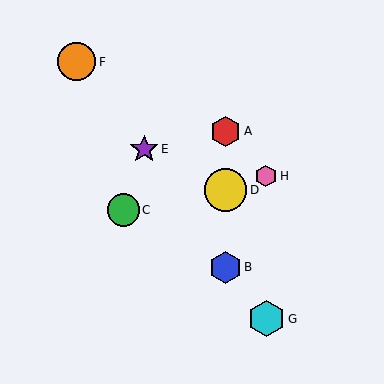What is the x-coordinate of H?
Object H is at x≈266.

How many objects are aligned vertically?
3 objects (A, B, D) are aligned vertically.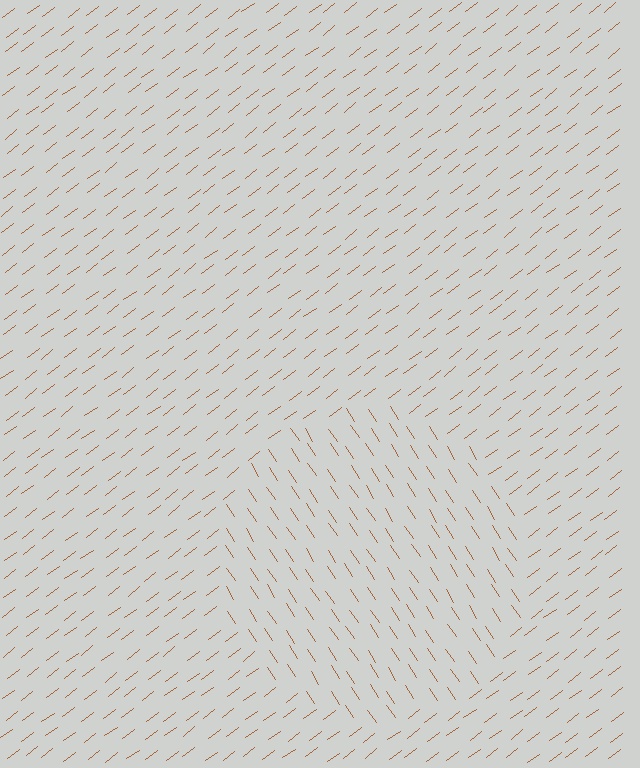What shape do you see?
I see a circle.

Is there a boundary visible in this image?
Yes, there is a texture boundary formed by a change in line orientation.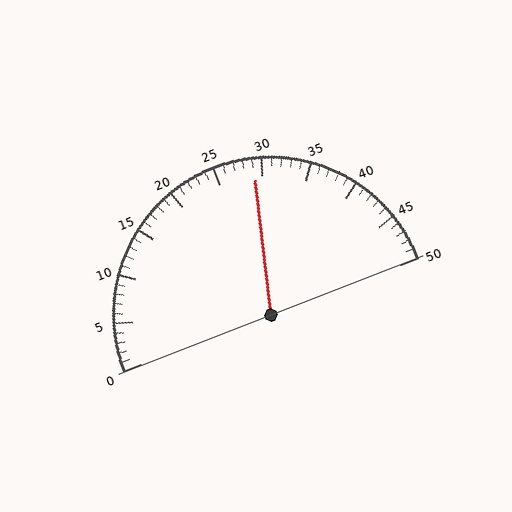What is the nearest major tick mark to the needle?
The nearest major tick mark is 30.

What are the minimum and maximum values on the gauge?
The gauge ranges from 0 to 50.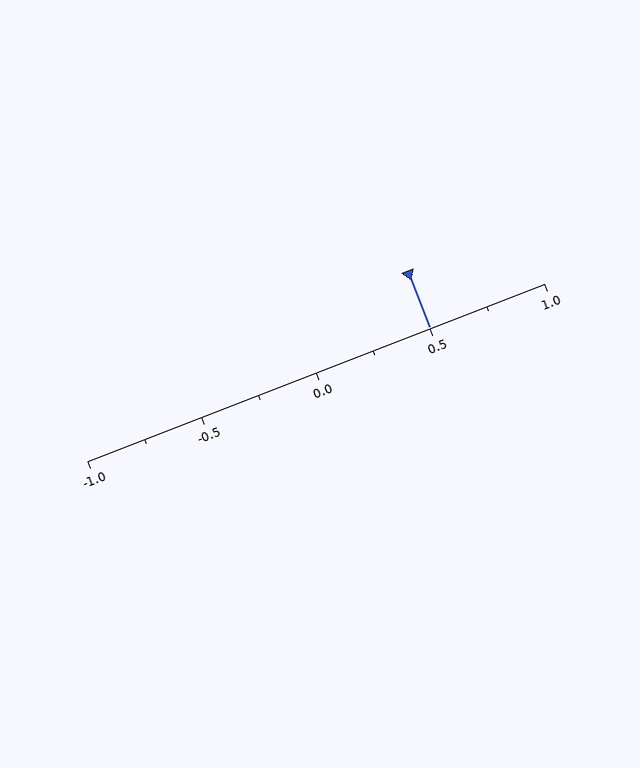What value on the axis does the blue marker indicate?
The marker indicates approximately 0.5.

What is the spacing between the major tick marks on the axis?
The major ticks are spaced 0.5 apart.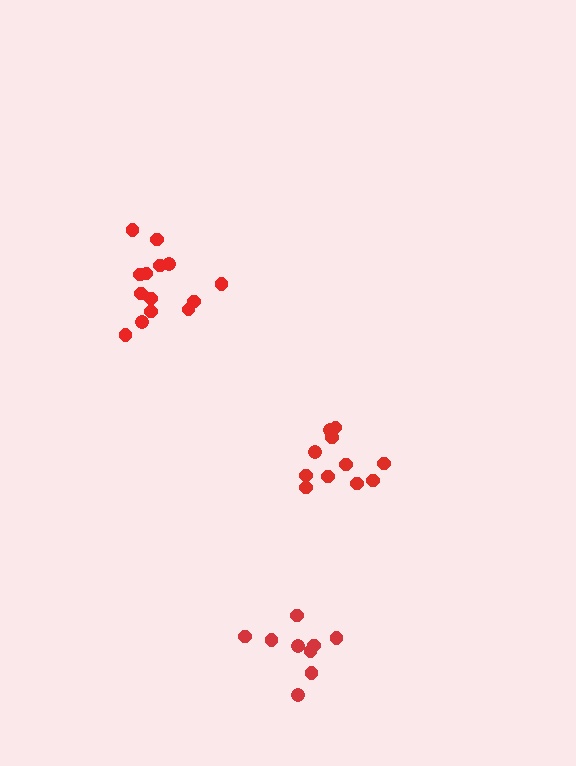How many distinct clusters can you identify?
There are 3 distinct clusters.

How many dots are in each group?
Group 1: 9 dots, Group 2: 11 dots, Group 3: 14 dots (34 total).